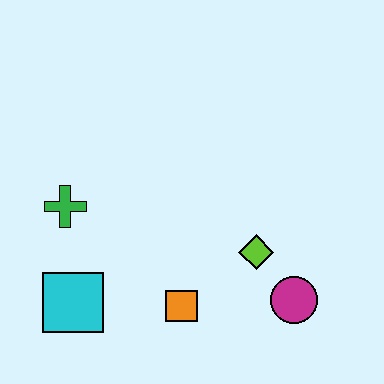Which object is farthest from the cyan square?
The magenta circle is farthest from the cyan square.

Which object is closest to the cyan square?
The green cross is closest to the cyan square.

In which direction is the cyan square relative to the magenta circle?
The cyan square is to the left of the magenta circle.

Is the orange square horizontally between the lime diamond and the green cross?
Yes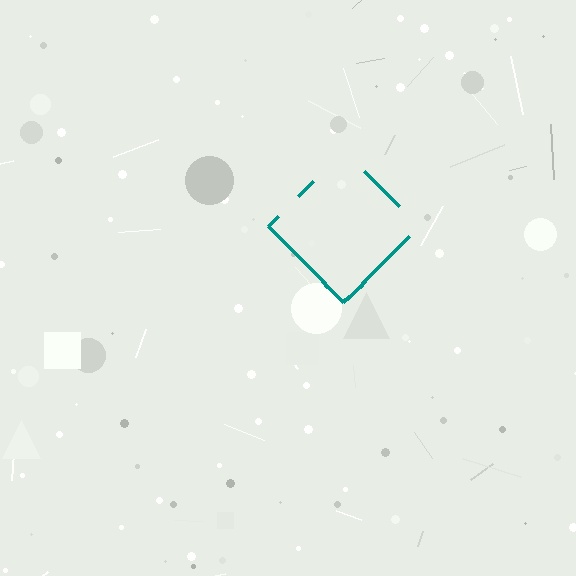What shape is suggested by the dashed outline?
The dashed outline suggests a diamond.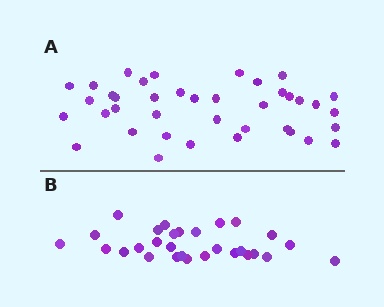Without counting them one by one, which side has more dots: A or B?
Region A (the top region) has more dots.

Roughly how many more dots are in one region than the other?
Region A has roughly 10 or so more dots than region B.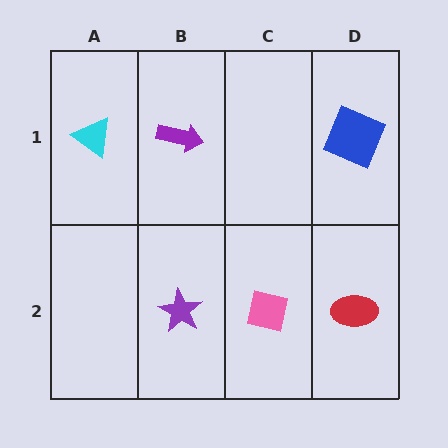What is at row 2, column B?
A purple star.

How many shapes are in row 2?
3 shapes.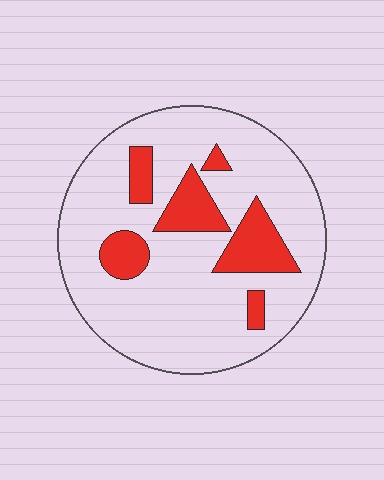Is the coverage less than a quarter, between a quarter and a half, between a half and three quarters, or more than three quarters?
Less than a quarter.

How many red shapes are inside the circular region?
6.